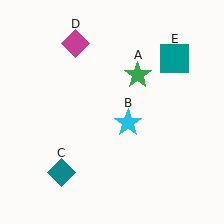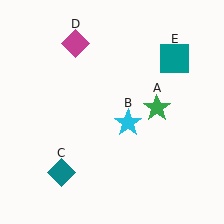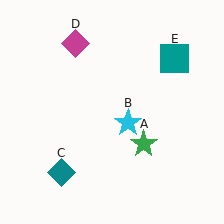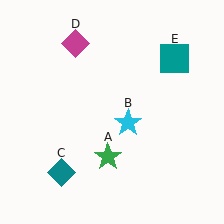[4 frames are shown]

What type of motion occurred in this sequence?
The green star (object A) rotated clockwise around the center of the scene.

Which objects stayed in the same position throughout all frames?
Cyan star (object B) and teal diamond (object C) and magenta diamond (object D) and teal square (object E) remained stationary.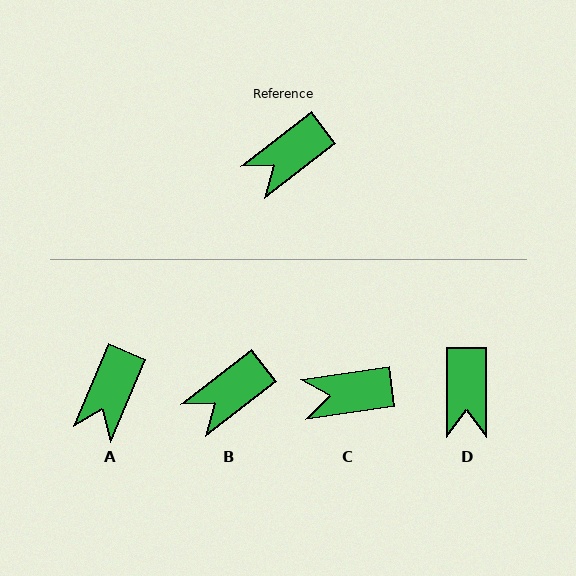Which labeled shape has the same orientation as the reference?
B.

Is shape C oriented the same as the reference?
No, it is off by about 29 degrees.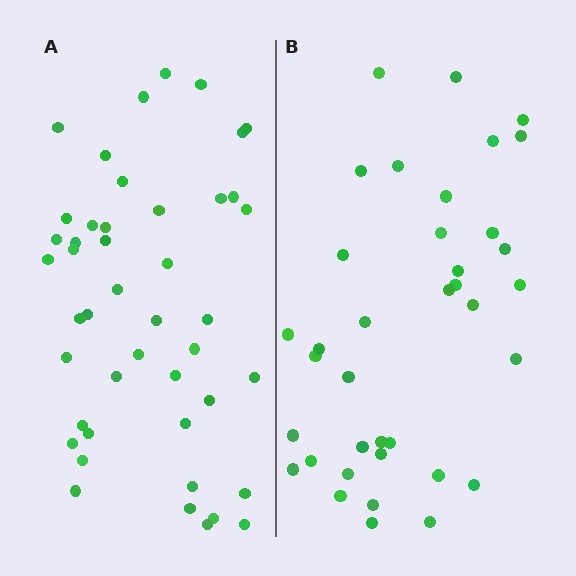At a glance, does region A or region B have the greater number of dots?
Region A (the left region) has more dots.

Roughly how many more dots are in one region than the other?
Region A has roughly 8 or so more dots than region B.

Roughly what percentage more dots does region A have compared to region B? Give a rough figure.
About 20% more.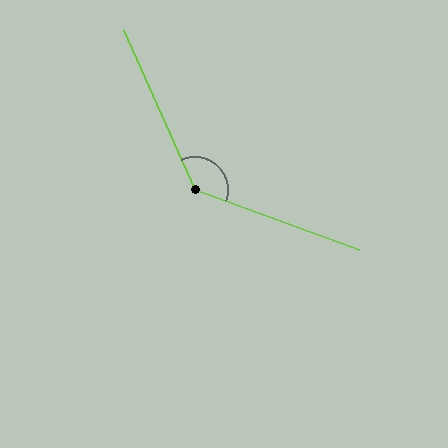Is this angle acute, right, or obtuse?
It is obtuse.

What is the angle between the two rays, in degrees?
Approximately 134 degrees.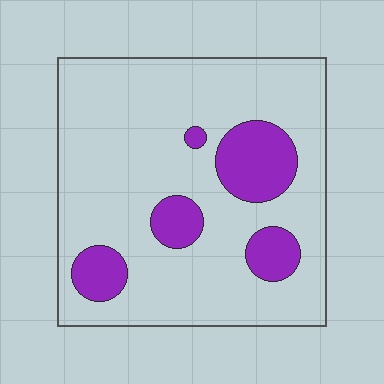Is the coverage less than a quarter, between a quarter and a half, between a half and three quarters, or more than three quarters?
Less than a quarter.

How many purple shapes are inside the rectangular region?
5.